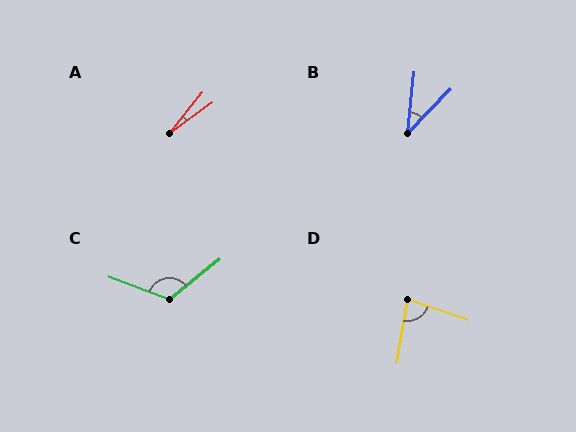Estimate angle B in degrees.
Approximately 39 degrees.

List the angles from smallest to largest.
A (15°), B (39°), D (80°), C (120°).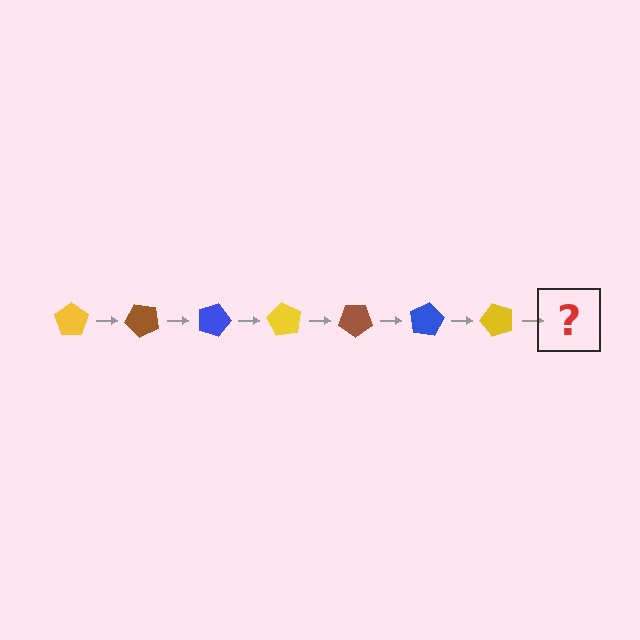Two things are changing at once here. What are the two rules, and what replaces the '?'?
The two rules are that it rotates 45 degrees each step and the color cycles through yellow, brown, and blue. The '?' should be a brown pentagon, rotated 315 degrees from the start.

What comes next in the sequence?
The next element should be a brown pentagon, rotated 315 degrees from the start.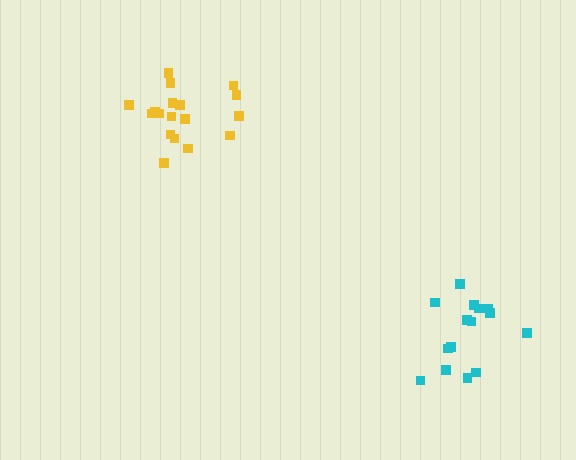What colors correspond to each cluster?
The clusters are colored: cyan, yellow.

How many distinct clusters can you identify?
There are 2 distinct clusters.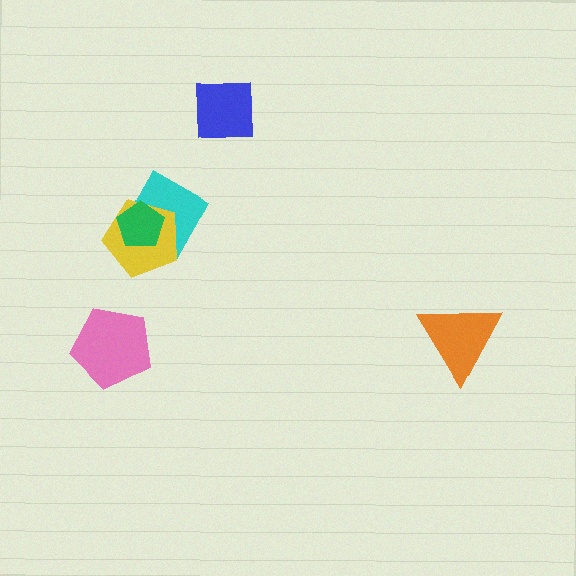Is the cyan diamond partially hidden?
Yes, it is partially covered by another shape.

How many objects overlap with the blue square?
0 objects overlap with the blue square.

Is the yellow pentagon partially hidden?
Yes, it is partially covered by another shape.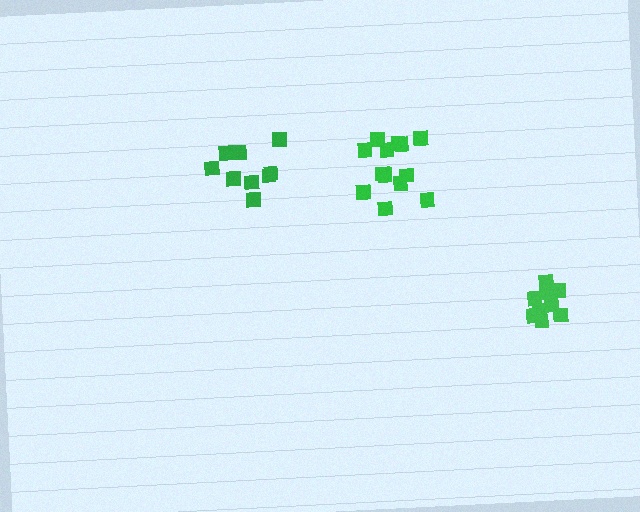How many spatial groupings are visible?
There are 3 spatial groupings.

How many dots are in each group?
Group 1: 13 dots, Group 2: 9 dots, Group 3: 9 dots (31 total).